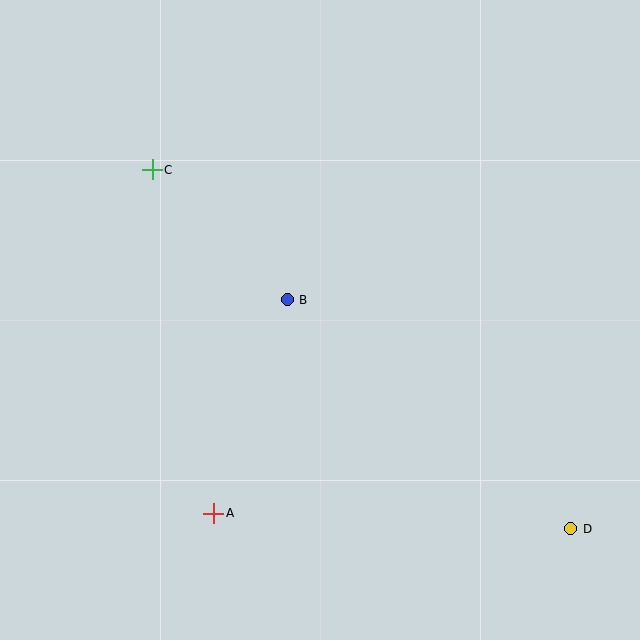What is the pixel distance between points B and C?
The distance between B and C is 187 pixels.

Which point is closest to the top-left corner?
Point C is closest to the top-left corner.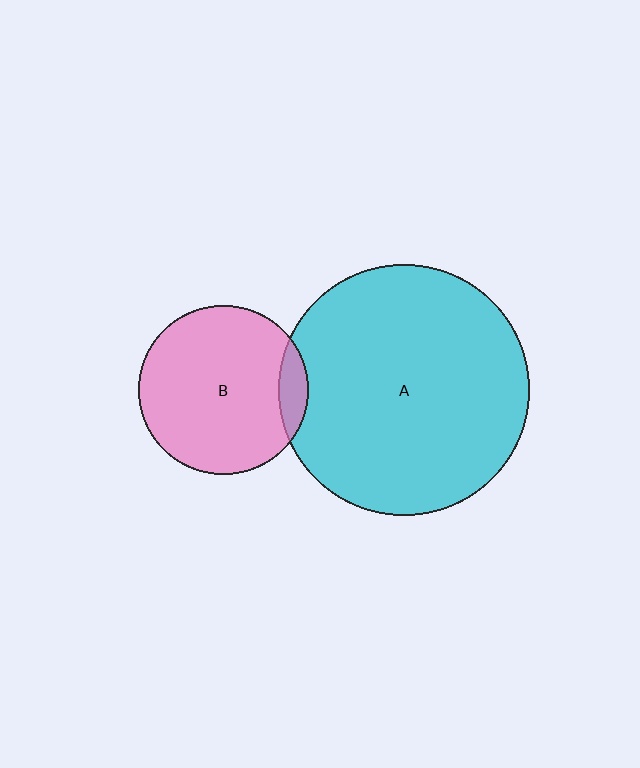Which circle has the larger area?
Circle A (cyan).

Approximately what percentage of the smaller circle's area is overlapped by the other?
Approximately 10%.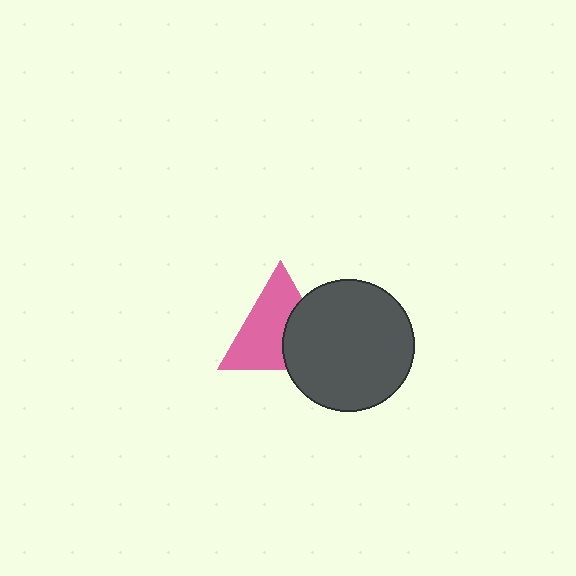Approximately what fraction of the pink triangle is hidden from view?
Roughly 37% of the pink triangle is hidden behind the dark gray circle.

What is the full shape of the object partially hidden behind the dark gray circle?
The partially hidden object is a pink triangle.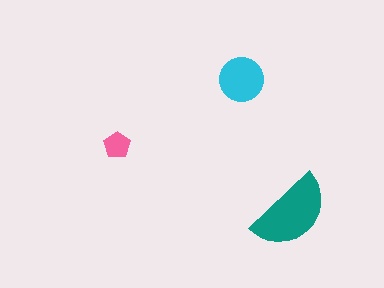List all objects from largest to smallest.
The teal semicircle, the cyan circle, the pink pentagon.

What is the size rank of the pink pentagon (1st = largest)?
3rd.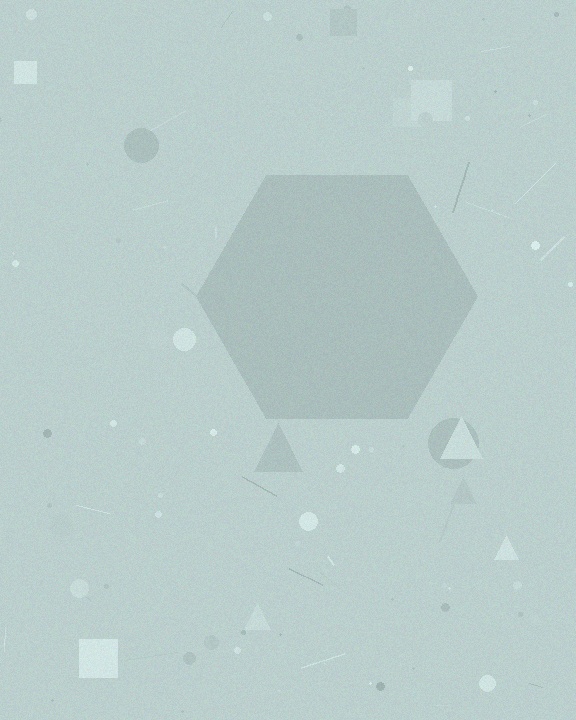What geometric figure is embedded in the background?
A hexagon is embedded in the background.